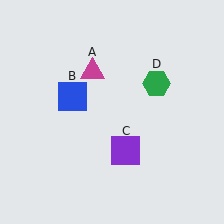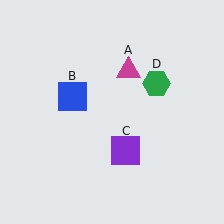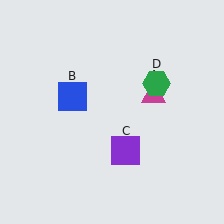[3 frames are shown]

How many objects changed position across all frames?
1 object changed position: magenta triangle (object A).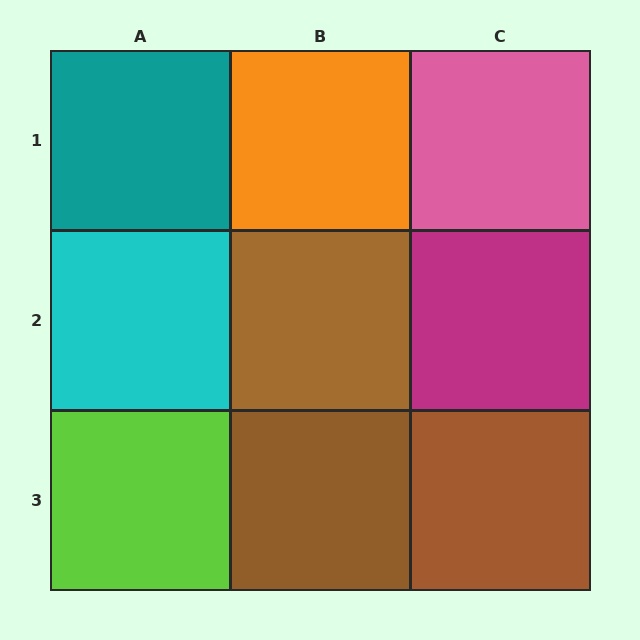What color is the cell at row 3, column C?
Brown.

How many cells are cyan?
1 cell is cyan.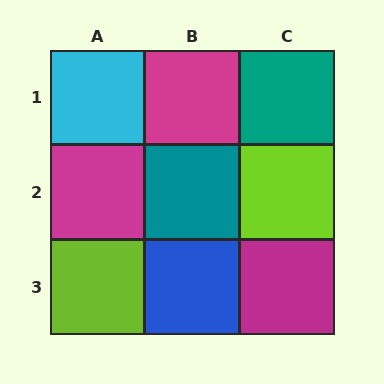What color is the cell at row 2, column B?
Teal.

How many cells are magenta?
3 cells are magenta.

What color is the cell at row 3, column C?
Magenta.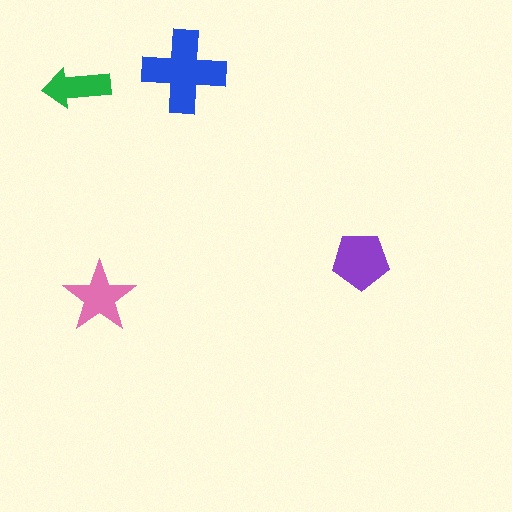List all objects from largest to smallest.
The blue cross, the purple pentagon, the pink star, the green arrow.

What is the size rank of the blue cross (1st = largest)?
1st.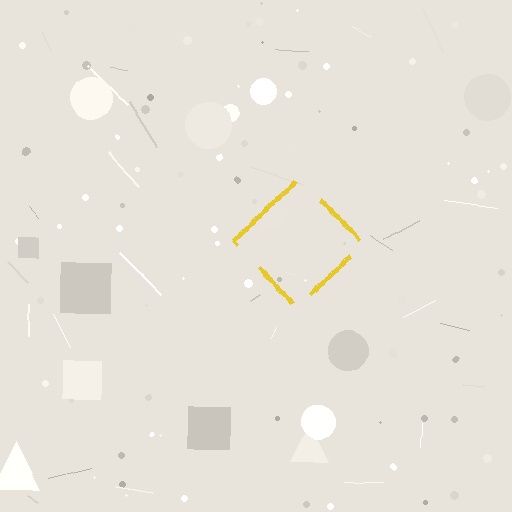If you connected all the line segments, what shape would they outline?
They would outline a diamond.